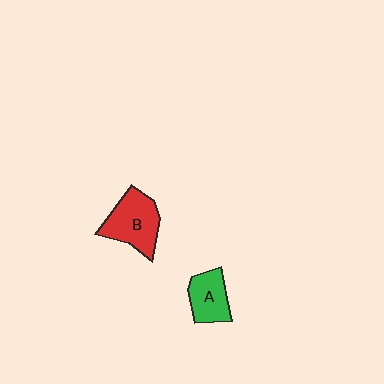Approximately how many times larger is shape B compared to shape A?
Approximately 1.4 times.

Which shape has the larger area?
Shape B (red).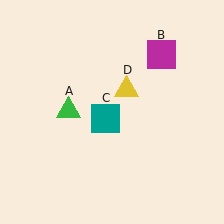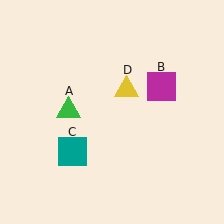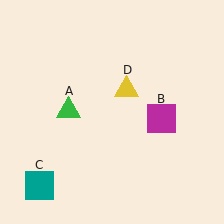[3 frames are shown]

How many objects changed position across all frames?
2 objects changed position: magenta square (object B), teal square (object C).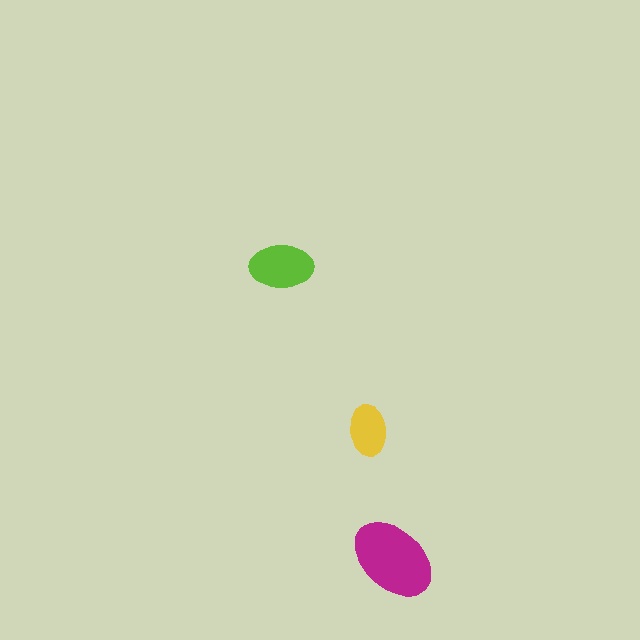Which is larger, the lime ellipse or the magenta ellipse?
The magenta one.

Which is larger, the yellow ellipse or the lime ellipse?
The lime one.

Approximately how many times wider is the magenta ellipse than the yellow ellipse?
About 1.5 times wider.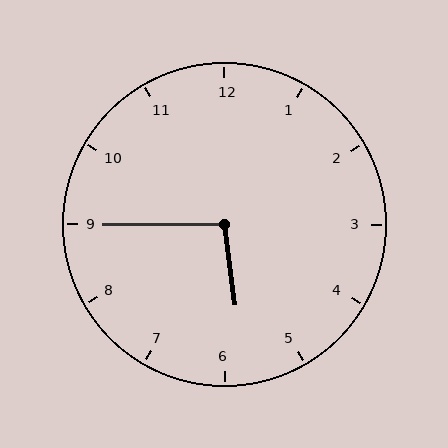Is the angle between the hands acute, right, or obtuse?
It is obtuse.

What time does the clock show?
5:45.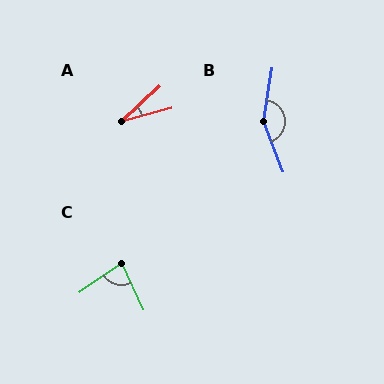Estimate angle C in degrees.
Approximately 81 degrees.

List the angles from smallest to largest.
A (27°), C (81°), B (150°).